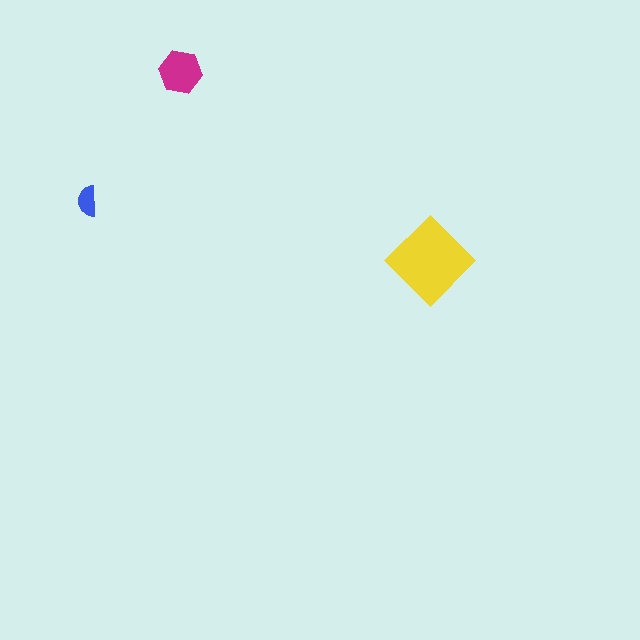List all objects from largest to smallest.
The yellow diamond, the magenta hexagon, the blue semicircle.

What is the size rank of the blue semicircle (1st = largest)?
3rd.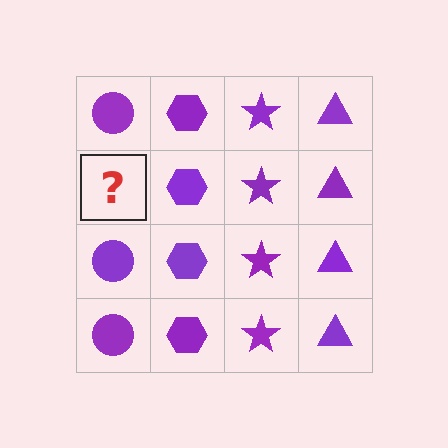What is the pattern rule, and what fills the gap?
The rule is that each column has a consistent shape. The gap should be filled with a purple circle.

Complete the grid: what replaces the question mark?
The question mark should be replaced with a purple circle.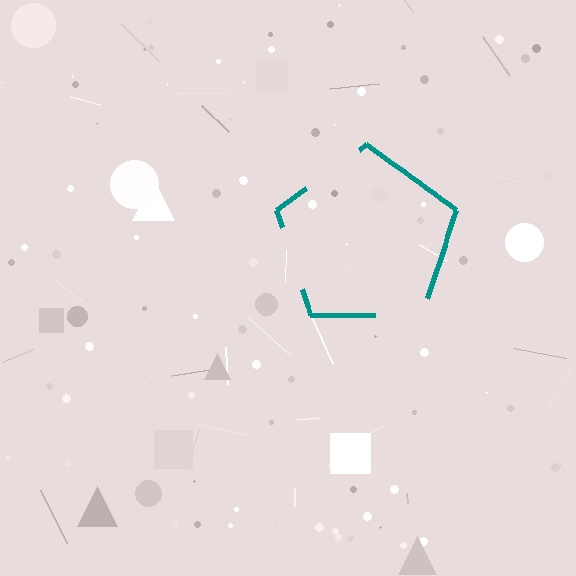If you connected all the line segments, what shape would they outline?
They would outline a pentagon.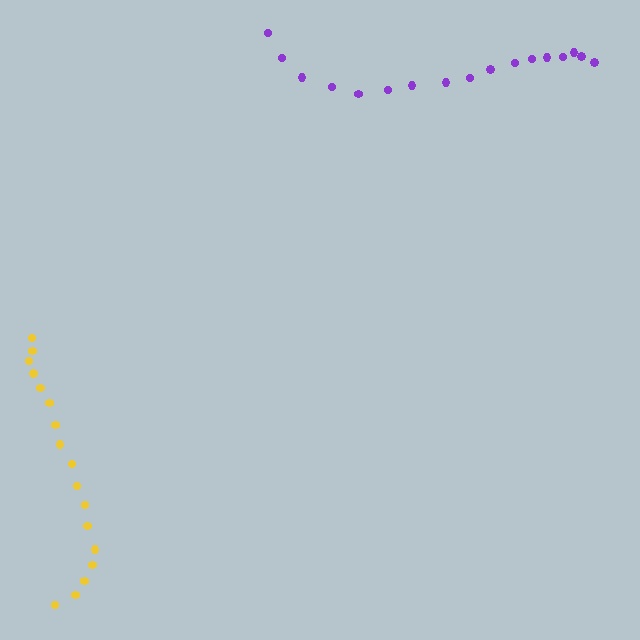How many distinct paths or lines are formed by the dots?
There are 2 distinct paths.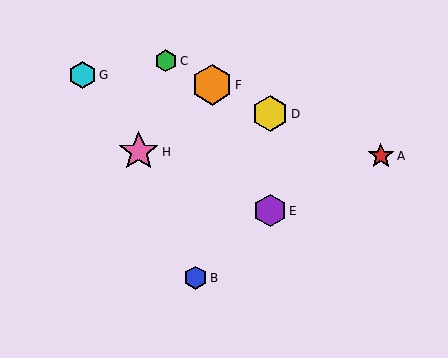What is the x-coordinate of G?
Object G is at x≈83.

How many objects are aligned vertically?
2 objects (D, E) are aligned vertically.